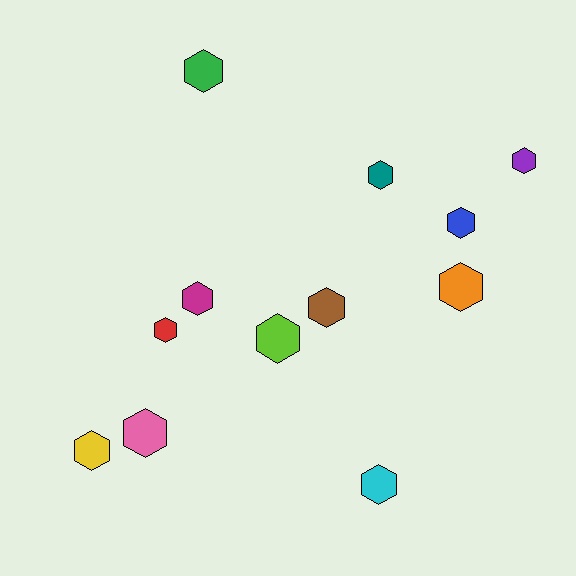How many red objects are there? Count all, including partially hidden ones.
There is 1 red object.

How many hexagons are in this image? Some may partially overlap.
There are 12 hexagons.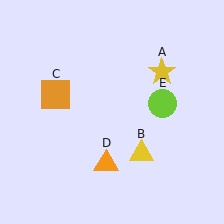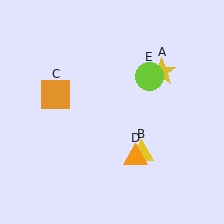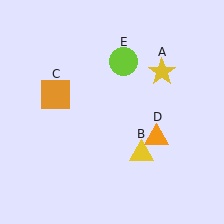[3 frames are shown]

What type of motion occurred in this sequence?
The orange triangle (object D), lime circle (object E) rotated counterclockwise around the center of the scene.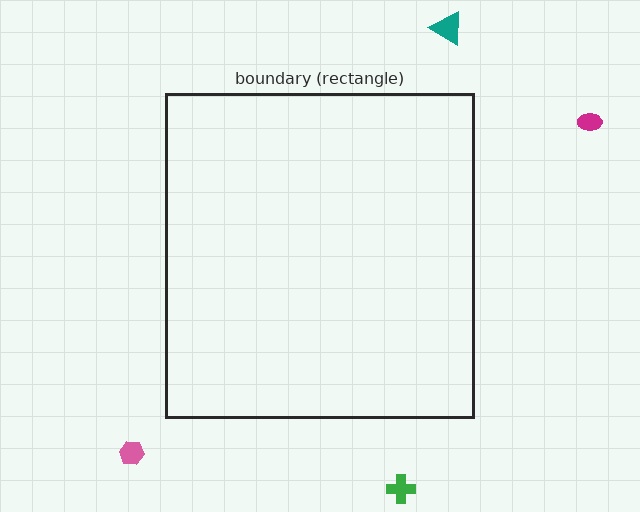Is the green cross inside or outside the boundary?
Outside.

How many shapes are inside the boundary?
0 inside, 4 outside.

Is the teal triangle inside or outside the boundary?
Outside.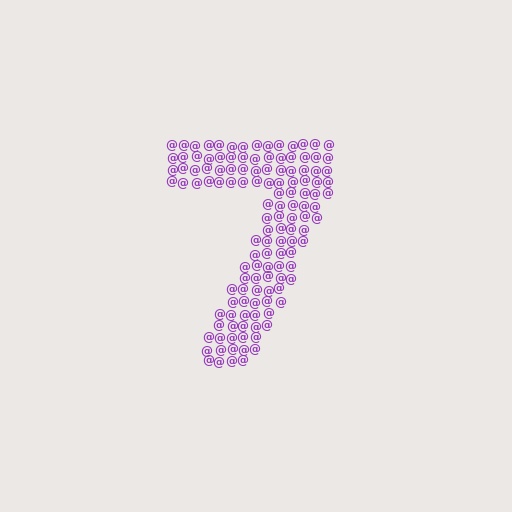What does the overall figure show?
The overall figure shows the digit 7.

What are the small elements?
The small elements are at signs.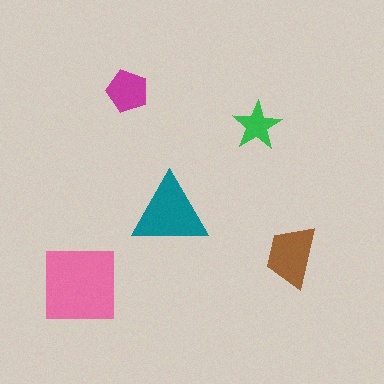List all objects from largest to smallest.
The pink square, the teal triangle, the brown trapezoid, the magenta pentagon, the green star.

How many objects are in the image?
There are 5 objects in the image.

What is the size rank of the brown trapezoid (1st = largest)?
3rd.